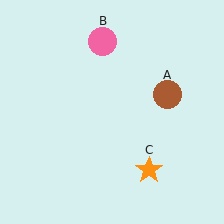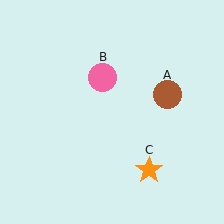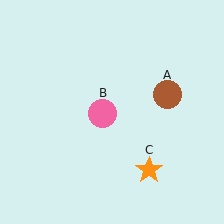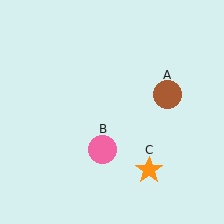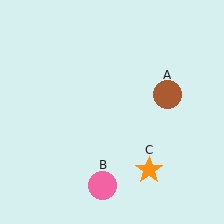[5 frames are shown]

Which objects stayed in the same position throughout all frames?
Brown circle (object A) and orange star (object C) remained stationary.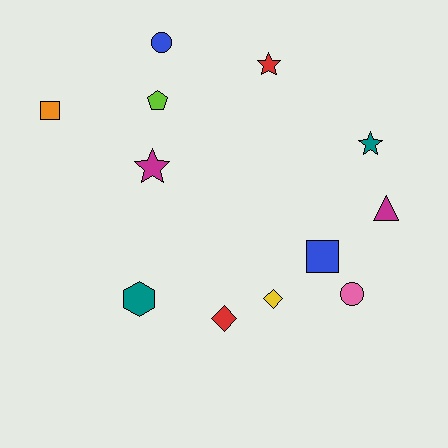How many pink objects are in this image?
There is 1 pink object.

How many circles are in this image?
There are 2 circles.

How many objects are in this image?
There are 12 objects.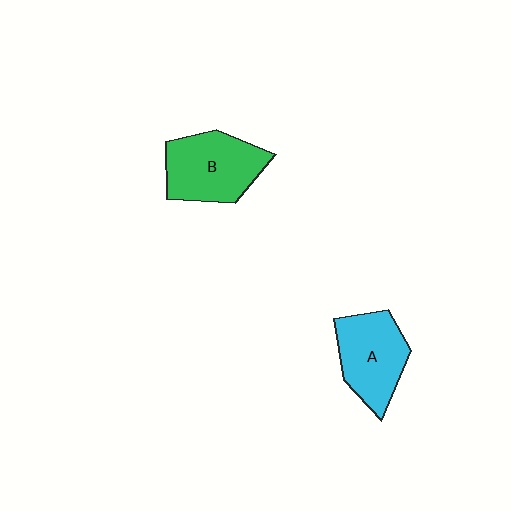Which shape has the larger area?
Shape B (green).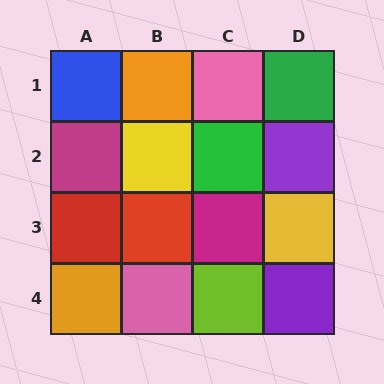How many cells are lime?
1 cell is lime.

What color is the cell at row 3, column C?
Magenta.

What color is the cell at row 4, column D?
Purple.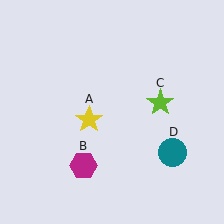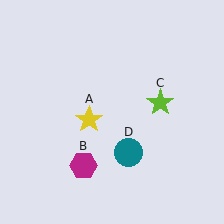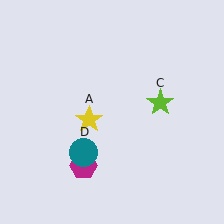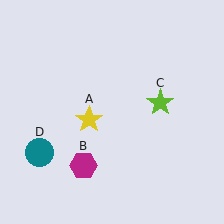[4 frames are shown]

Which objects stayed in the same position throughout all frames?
Yellow star (object A) and magenta hexagon (object B) and lime star (object C) remained stationary.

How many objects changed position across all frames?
1 object changed position: teal circle (object D).